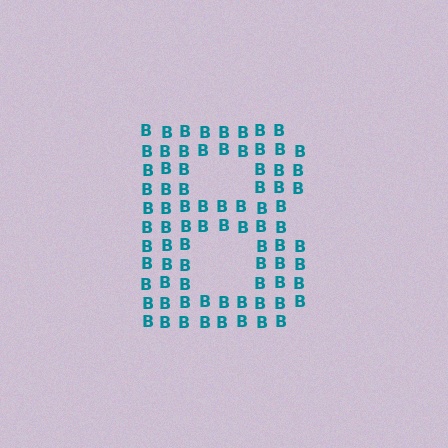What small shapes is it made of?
It is made of small letter B's.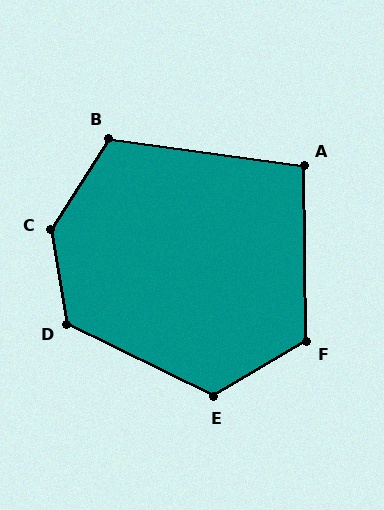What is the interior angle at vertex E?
Approximately 123 degrees (obtuse).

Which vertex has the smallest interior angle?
A, at approximately 99 degrees.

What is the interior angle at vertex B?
Approximately 114 degrees (obtuse).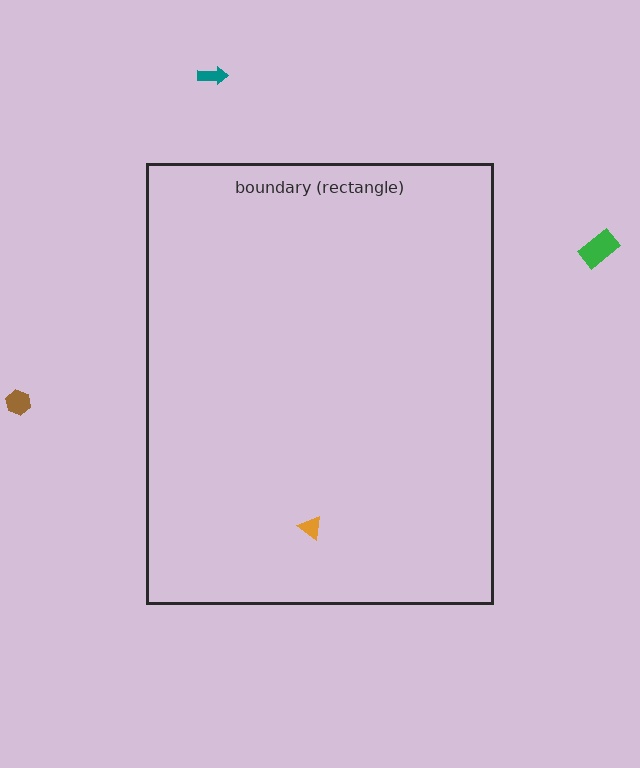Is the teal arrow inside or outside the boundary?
Outside.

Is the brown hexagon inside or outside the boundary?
Outside.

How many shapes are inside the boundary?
1 inside, 3 outside.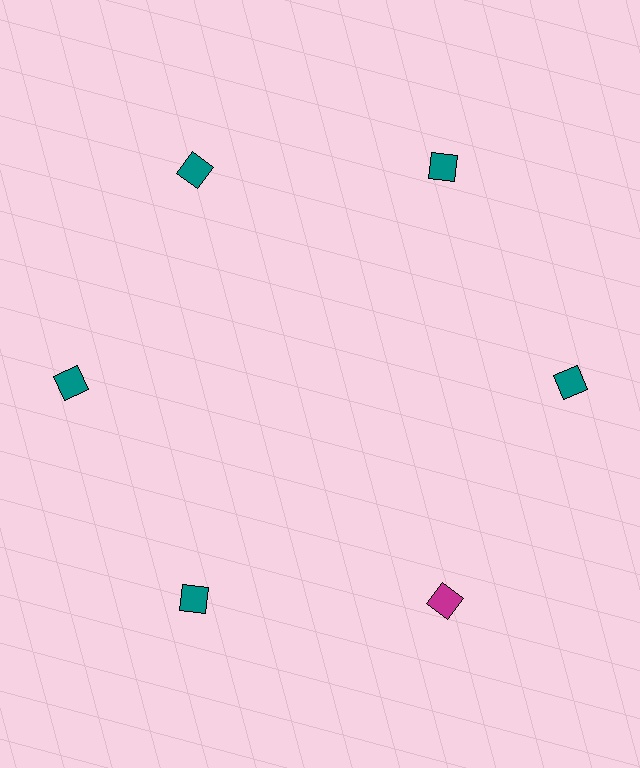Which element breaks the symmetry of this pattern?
The magenta diamond at roughly the 5 o'clock position breaks the symmetry. All other shapes are teal diamonds.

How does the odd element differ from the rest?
It has a different color: magenta instead of teal.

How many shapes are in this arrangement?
There are 6 shapes arranged in a ring pattern.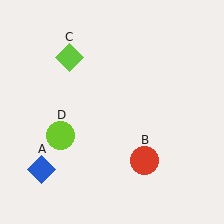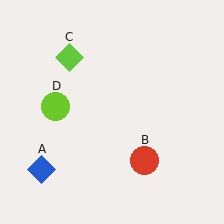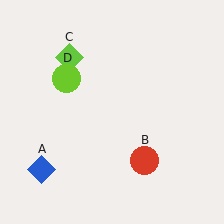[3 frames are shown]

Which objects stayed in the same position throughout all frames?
Blue diamond (object A) and red circle (object B) and lime diamond (object C) remained stationary.